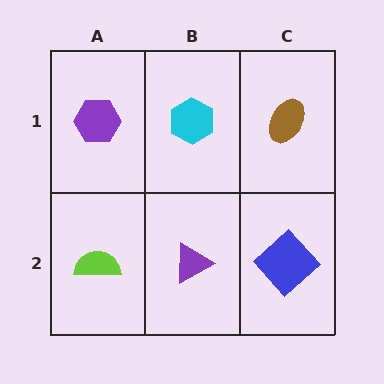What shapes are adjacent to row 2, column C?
A brown ellipse (row 1, column C), a purple triangle (row 2, column B).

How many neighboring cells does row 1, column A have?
2.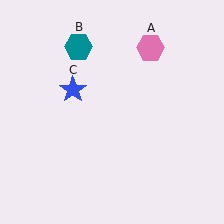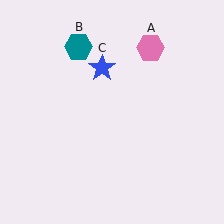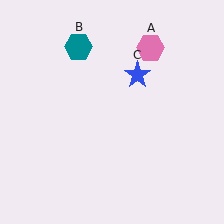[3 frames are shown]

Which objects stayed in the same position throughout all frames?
Pink hexagon (object A) and teal hexagon (object B) remained stationary.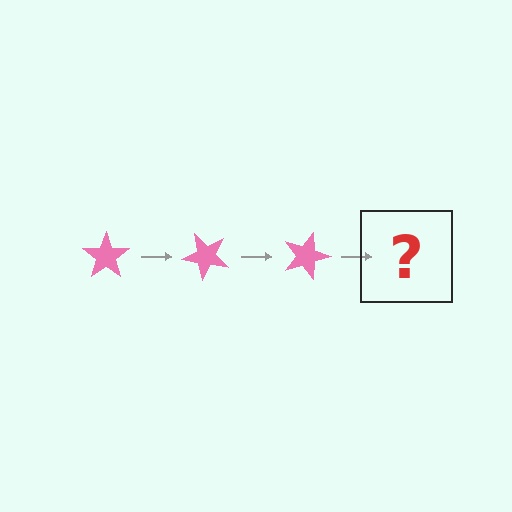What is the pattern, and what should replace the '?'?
The pattern is that the star rotates 45 degrees each step. The '?' should be a pink star rotated 135 degrees.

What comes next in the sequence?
The next element should be a pink star rotated 135 degrees.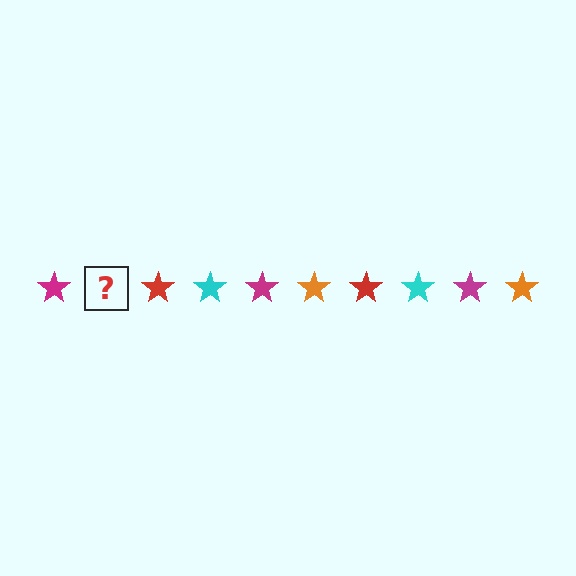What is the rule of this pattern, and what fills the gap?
The rule is that the pattern cycles through magenta, orange, red, cyan stars. The gap should be filled with an orange star.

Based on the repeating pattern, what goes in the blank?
The blank should be an orange star.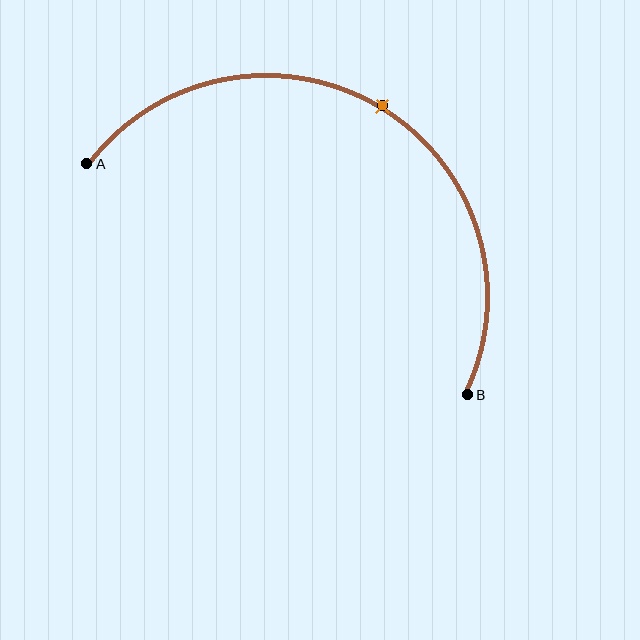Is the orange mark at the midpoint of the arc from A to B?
Yes. The orange mark lies on the arc at equal arc-length from both A and B — it is the arc midpoint.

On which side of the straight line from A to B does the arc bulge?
The arc bulges above the straight line connecting A and B.